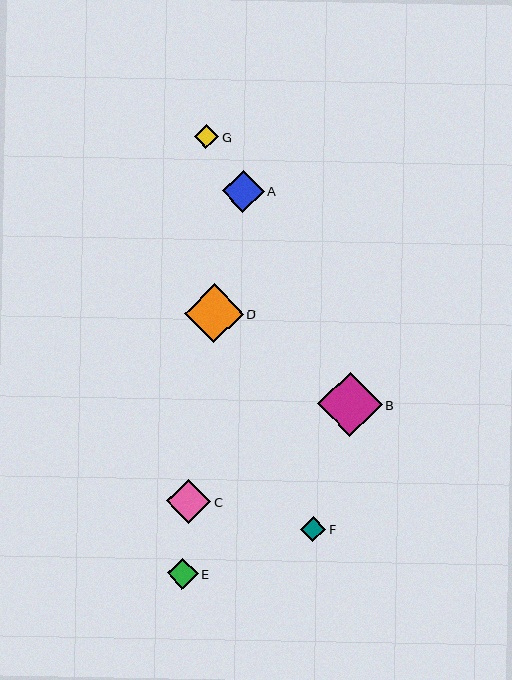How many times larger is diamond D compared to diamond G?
Diamond D is approximately 2.4 times the size of diamond G.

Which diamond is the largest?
Diamond B is the largest with a size of approximately 64 pixels.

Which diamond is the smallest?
Diamond G is the smallest with a size of approximately 25 pixels.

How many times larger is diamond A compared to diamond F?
Diamond A is approximately 1.7 times the size of diamond F.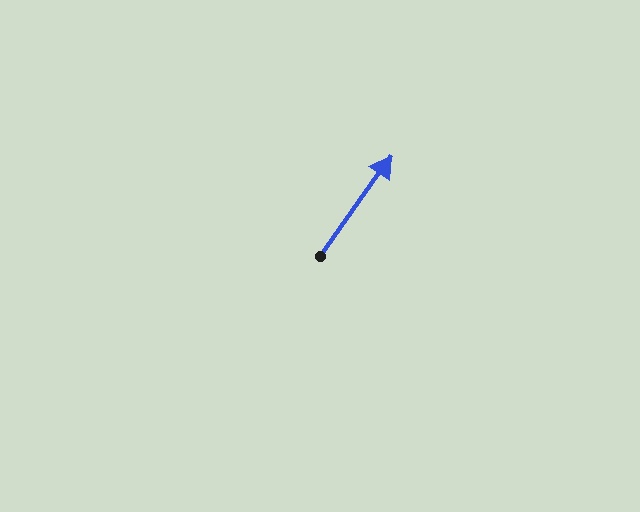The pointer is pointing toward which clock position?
Roughly 1 o'clock.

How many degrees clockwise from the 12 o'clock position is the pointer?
Approximately 36 degrees.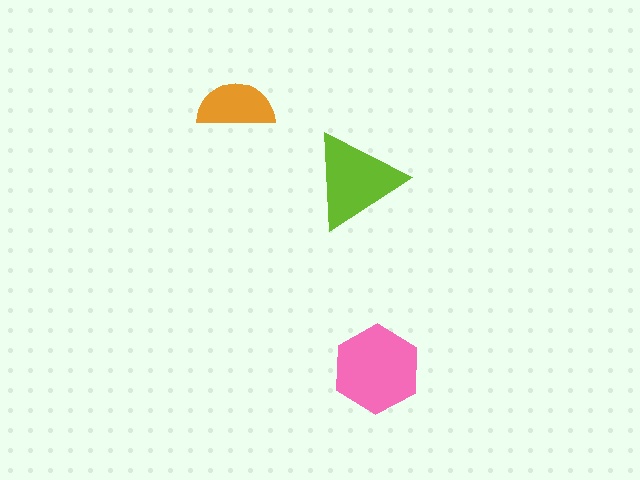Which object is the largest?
The pink hexagon.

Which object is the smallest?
The orange semicircle.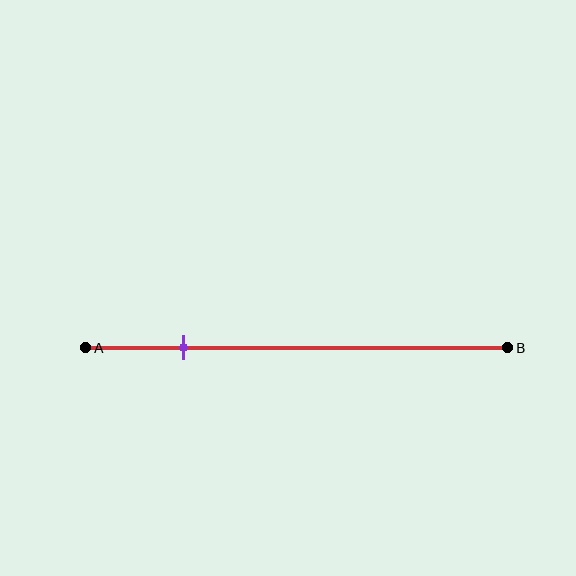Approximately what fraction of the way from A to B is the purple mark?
The purple mark is approximately 25% of the way from A to B.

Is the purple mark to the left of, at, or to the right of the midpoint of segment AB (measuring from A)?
The purple mark is to the left of the midpoint of segment AB.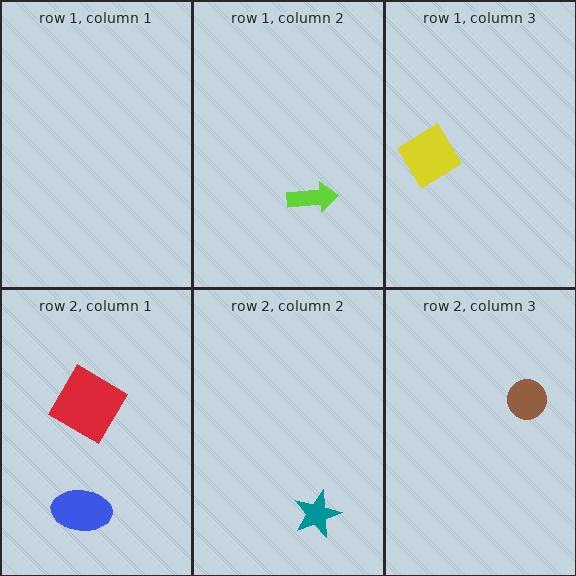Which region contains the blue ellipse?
The row 2, column 1 region.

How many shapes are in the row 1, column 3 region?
1.